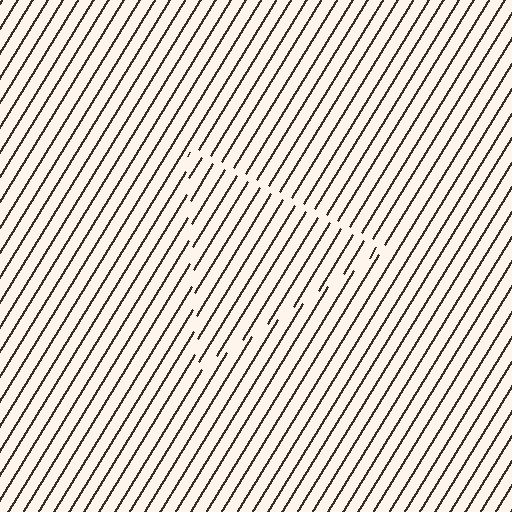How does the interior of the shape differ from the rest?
The interior of the shape contains the same grating, shifted by half a period — the contour is defined by the phase discontinuity where line-ends from the inner and outer gratings abut.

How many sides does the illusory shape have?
3 sides — the line-ends trace a triangle.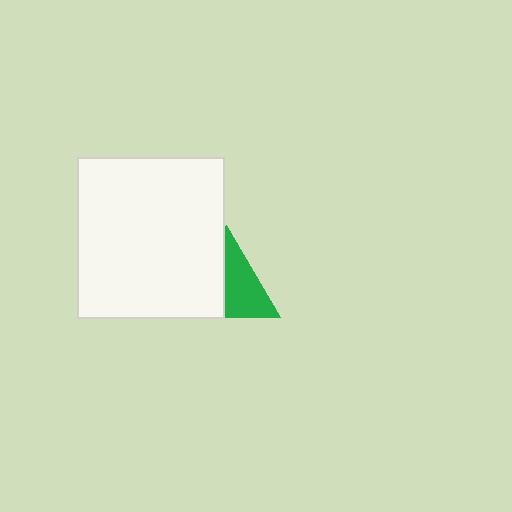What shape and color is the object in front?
The object in front is a white rectangle.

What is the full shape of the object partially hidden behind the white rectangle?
The partially hidden object is a green triangle.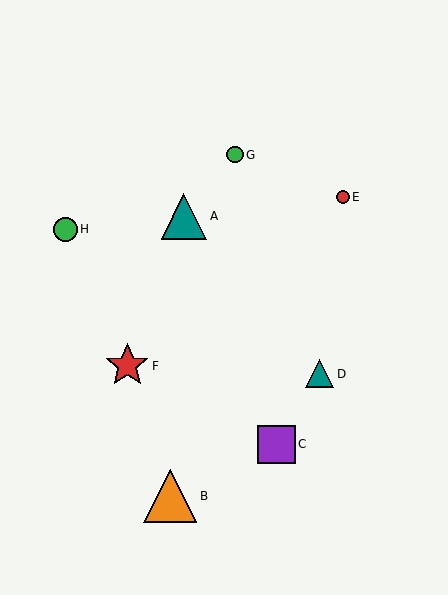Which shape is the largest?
The orange triangle (labeled B) is the largest.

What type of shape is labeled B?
Shape B is an orange triangle.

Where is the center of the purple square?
The center of the purple square is at (276, 444).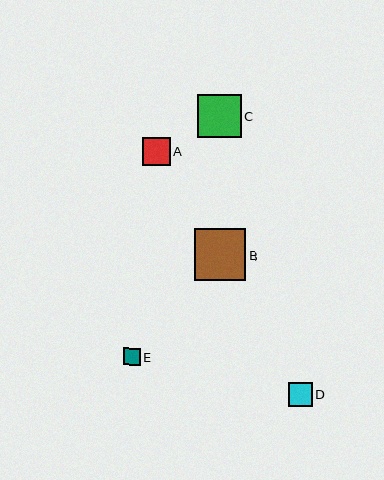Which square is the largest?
Square B is the largest with a size of approximately 51 pixels.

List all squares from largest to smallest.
From largest to smallest: B, C, A, D, E.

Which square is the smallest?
Square E is the smallest with a size of approximately 16 pixels.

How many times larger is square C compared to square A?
Square C is approximately 1.6 times the size of square A.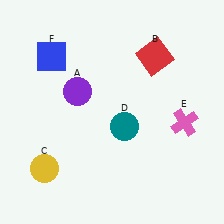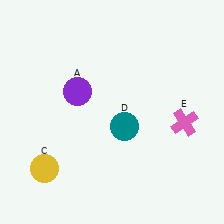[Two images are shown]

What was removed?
The blue square (F), the red square (B) were removed in Image 2.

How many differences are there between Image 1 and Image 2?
There are 2 differences between the two images.